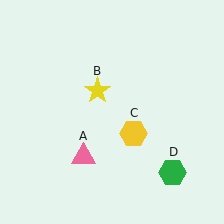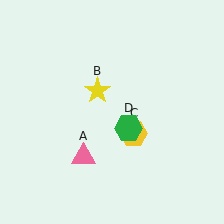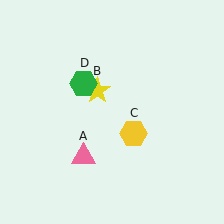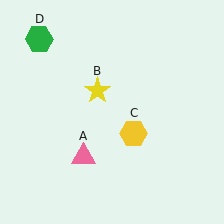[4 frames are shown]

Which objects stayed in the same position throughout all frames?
Pink triangle (object A) and yellow star (object B) and yellow hexagon (object C) remained stationary.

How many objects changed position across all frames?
1 object changed position: green hexagon (object D).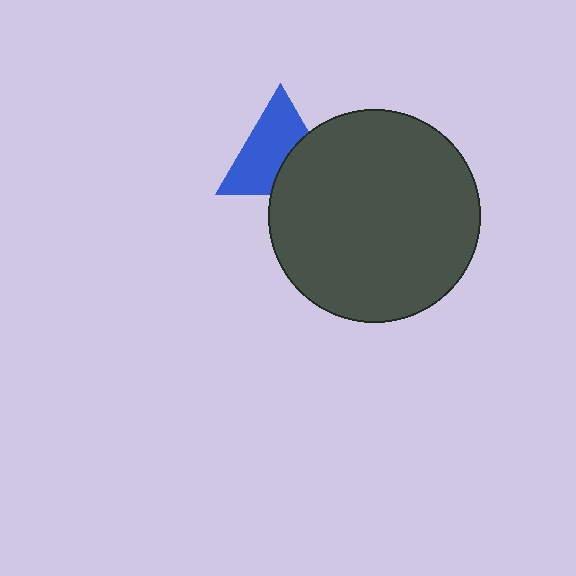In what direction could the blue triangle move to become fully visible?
The blue triangle could move toward the upper-left. That would shift it out from behind the dark gray circle entirely.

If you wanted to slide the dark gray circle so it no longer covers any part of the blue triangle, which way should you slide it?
Slide it toward the lower-right — that is the most direct way to separate the two shapes.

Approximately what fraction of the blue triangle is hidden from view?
Roughly 37% of the blue triangle is hidden behind the dark gray circle.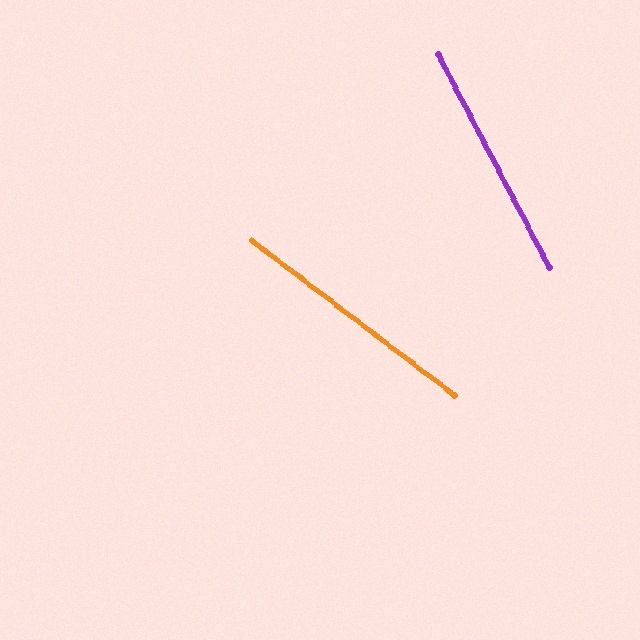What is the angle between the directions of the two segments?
Approximately 25 degrees.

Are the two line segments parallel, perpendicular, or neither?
Neither parallel nor perpendicular — they differ by about 25°.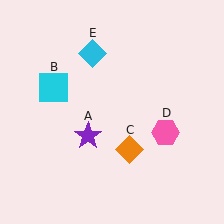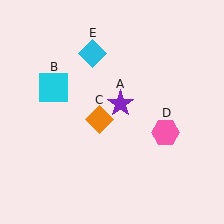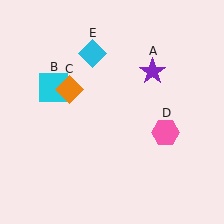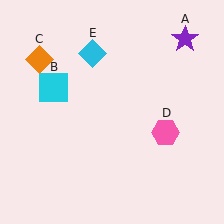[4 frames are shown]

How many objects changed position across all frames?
2 objects changed position: purple star (object A), orange diamond (object C).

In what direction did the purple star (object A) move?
The purple star (object A) moved up and to the right.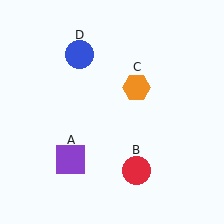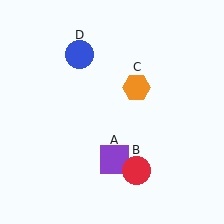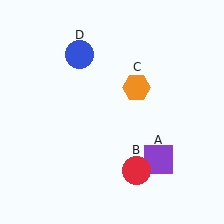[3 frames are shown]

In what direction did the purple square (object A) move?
The purple square (object A) moved right.